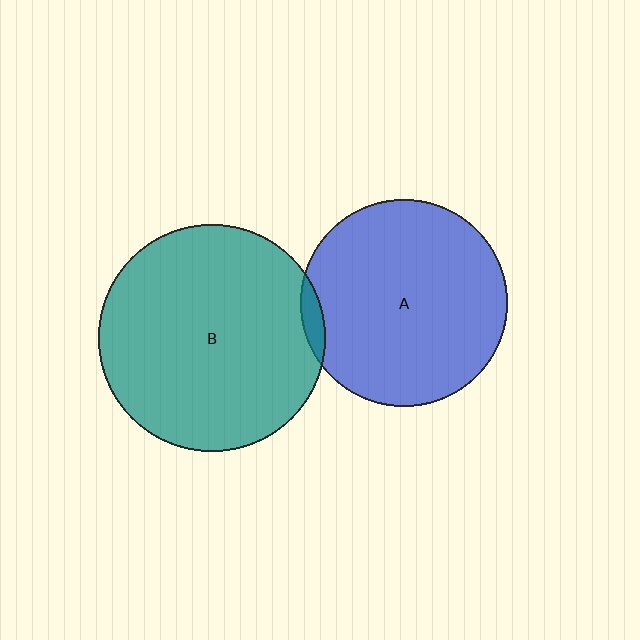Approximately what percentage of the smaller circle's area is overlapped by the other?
Approximately 5%.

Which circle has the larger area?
Circle B (teal).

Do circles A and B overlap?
Yes.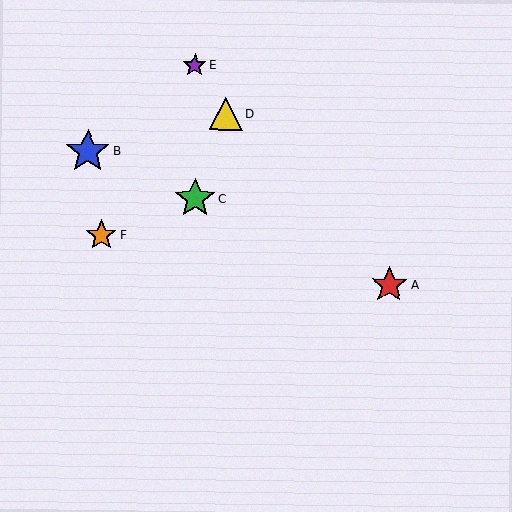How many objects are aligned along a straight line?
3 objects (A, B, C) are aligned along a straight line.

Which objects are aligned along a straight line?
Objects A, B, C are aligned along a straight line.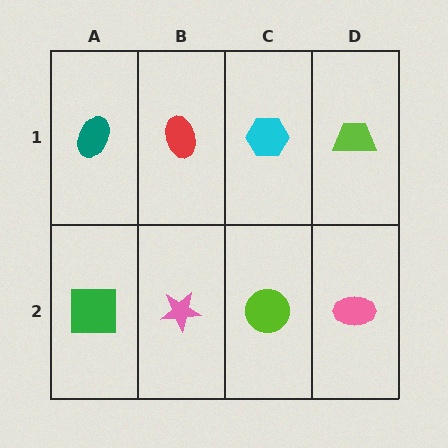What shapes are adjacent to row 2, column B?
A red ellipse (row 1, column B), a green square (row 2, column A), a lime circle (row 2, column C).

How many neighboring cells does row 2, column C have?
3.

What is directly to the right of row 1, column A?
A red ellipse.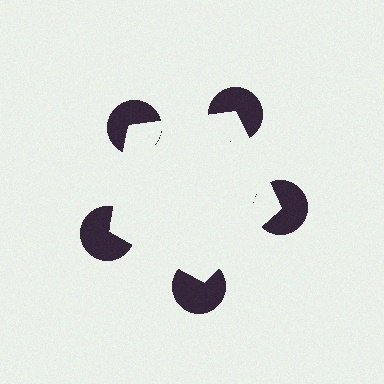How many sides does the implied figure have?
5 sides.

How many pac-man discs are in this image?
There are 5 — one at each vertex of the illusory pentagon.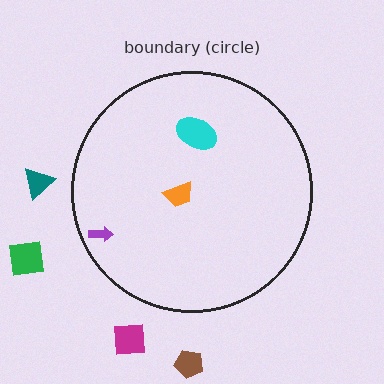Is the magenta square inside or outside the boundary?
Outside.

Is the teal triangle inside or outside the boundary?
Outside.